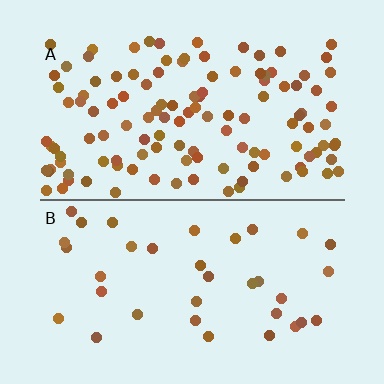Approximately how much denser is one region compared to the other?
Approximately 3.4× — region A over region B.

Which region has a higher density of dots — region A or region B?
A (the top).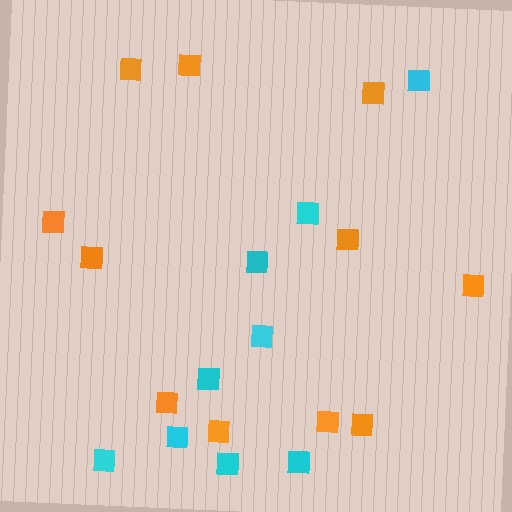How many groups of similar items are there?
There are 2 groups: one group of cyan squares (9) and one group of orange squares (11).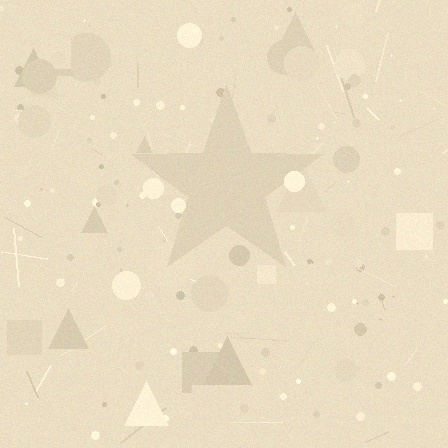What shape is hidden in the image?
A star is hidden in the image.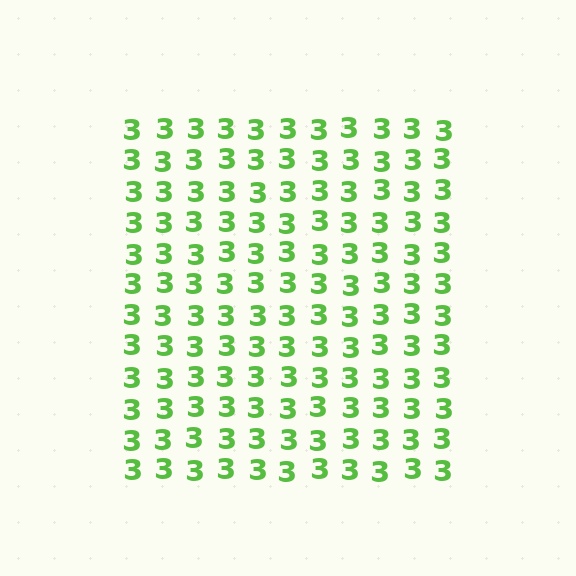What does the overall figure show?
The overall figure shows a square.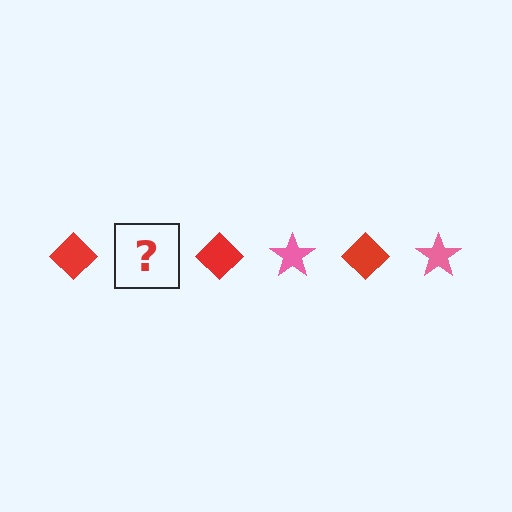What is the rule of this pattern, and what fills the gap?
The rule is that the pattern alternates between red diamond and pink star. The gap should be filled with a pink star.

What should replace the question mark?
The question mark should be replaced with a pink star.